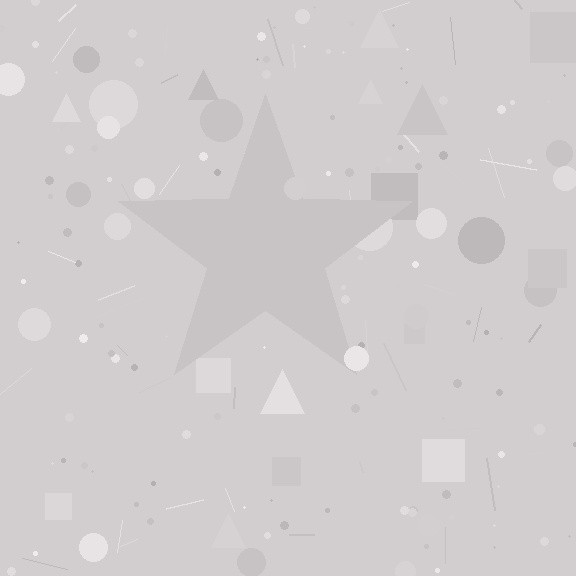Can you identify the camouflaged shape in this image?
The camouflaged shape is a star.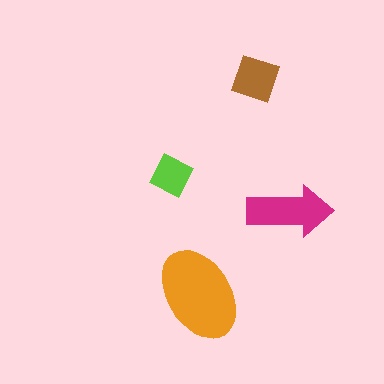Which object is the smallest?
The lime square.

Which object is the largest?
The orange ellipse.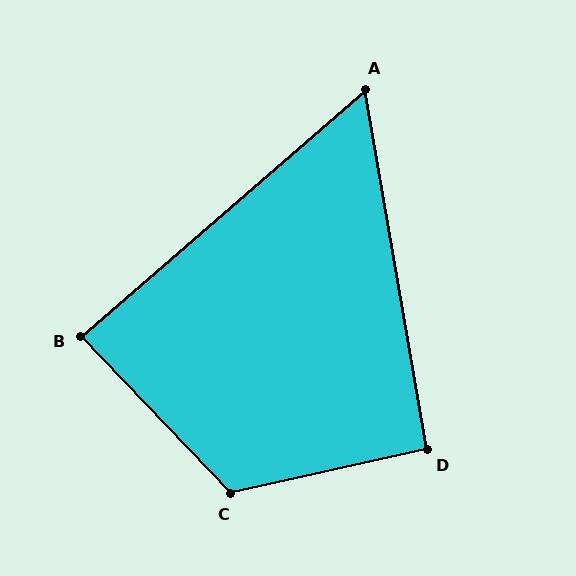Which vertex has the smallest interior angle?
A, at approximately 59 degrees.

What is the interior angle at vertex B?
Approximately 87 degrees (approximately right).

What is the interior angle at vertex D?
Approximately 93 degrees (approximately right).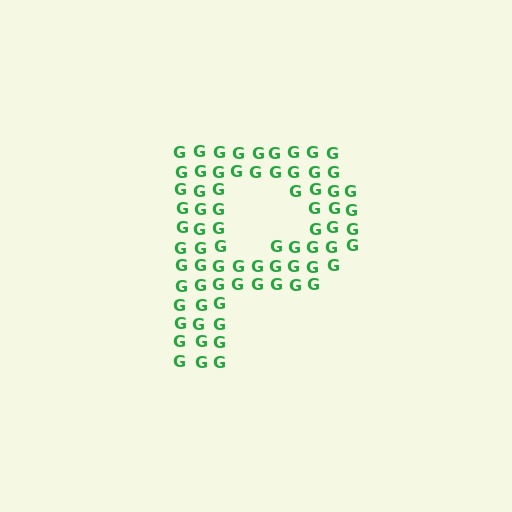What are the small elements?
The small elements are letter G's.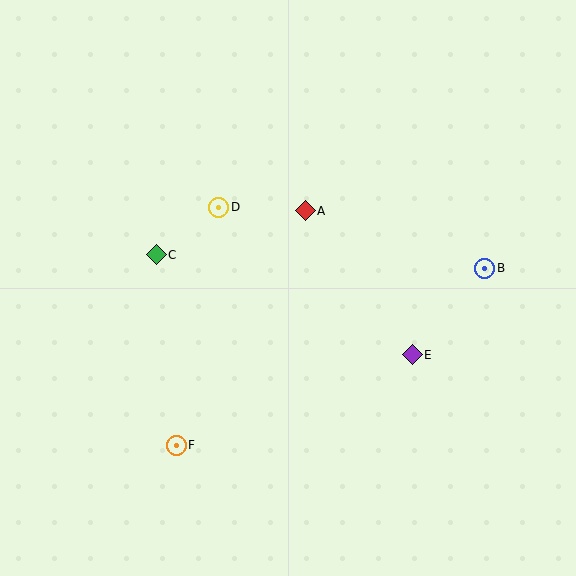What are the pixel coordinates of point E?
Point E is at (412, 355).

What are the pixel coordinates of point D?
Point D is at (219, 207).